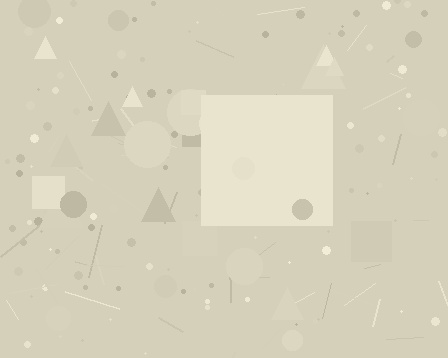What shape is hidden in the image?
A square is hidden in the image.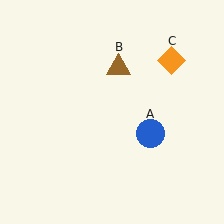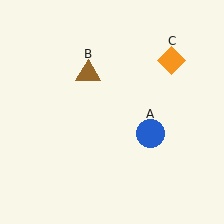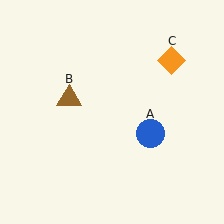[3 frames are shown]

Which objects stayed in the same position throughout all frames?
Blue circle (object A) and orange diamond (object C) remained stationary.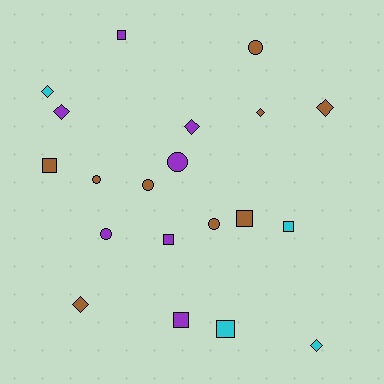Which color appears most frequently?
Brown, with 9 objects.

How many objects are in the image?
There are 20 objects.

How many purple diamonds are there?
There are 2 purple diamonds.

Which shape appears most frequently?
Square, with 7 objects.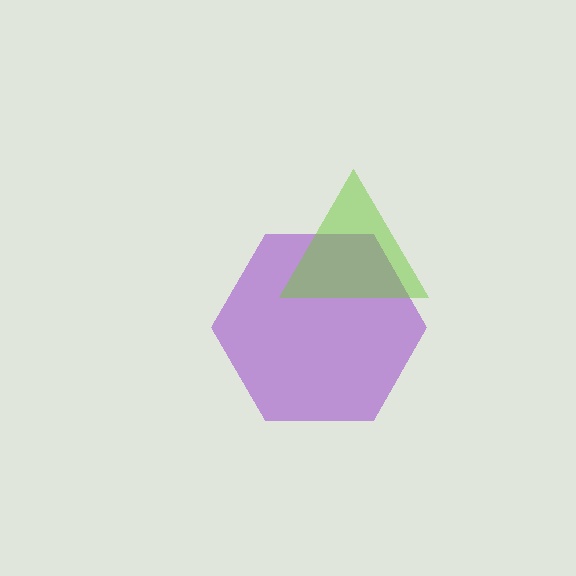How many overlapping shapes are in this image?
There are 2 overlapping shapes in the image.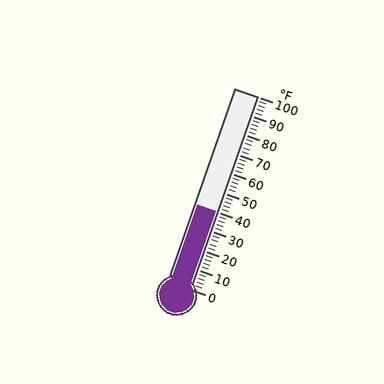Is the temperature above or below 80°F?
The temperature is below 80°F.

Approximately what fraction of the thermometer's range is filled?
The thermometer is filled to approximately 40% of its range.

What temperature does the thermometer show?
The thermometer shows approximately 40°F.